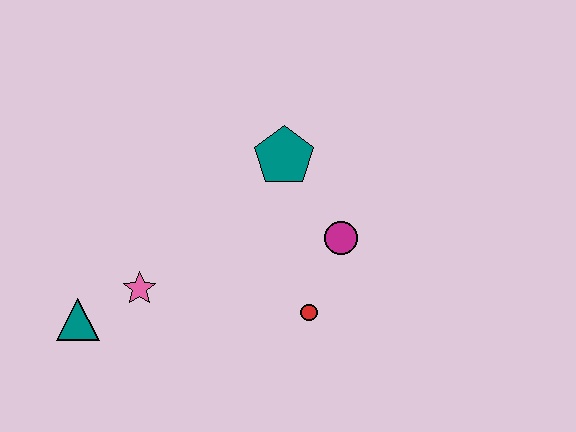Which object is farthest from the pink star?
The magenta circle is farthest from the pink star.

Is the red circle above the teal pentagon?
No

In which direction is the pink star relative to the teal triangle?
The pink star is to the right of the teal triangle.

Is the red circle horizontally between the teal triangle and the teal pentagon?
No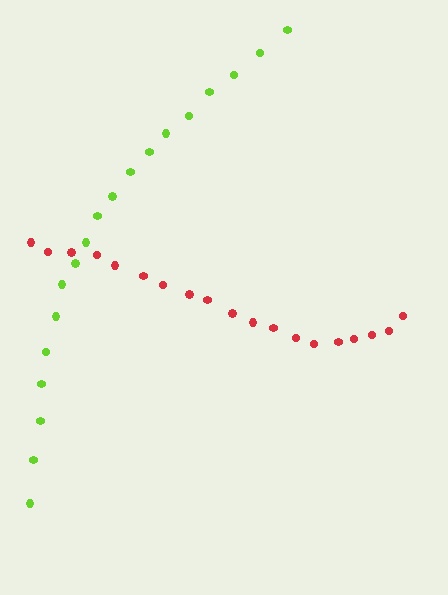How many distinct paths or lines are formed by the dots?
There are 2 distinct paths.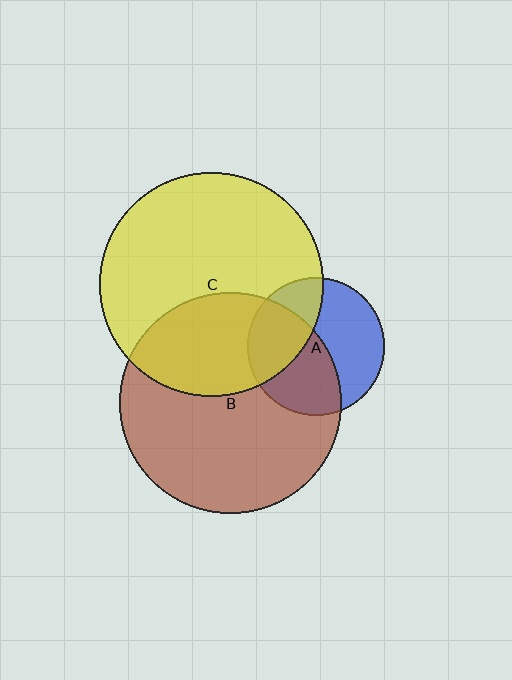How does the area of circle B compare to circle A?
Approximately 2.6 times.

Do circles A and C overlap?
Yes.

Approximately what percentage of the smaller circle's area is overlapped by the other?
Approximately 35%.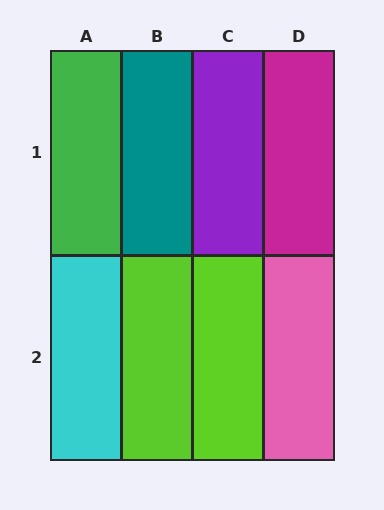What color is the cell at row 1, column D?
Magenta.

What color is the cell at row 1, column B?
Teal.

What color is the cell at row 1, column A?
Green.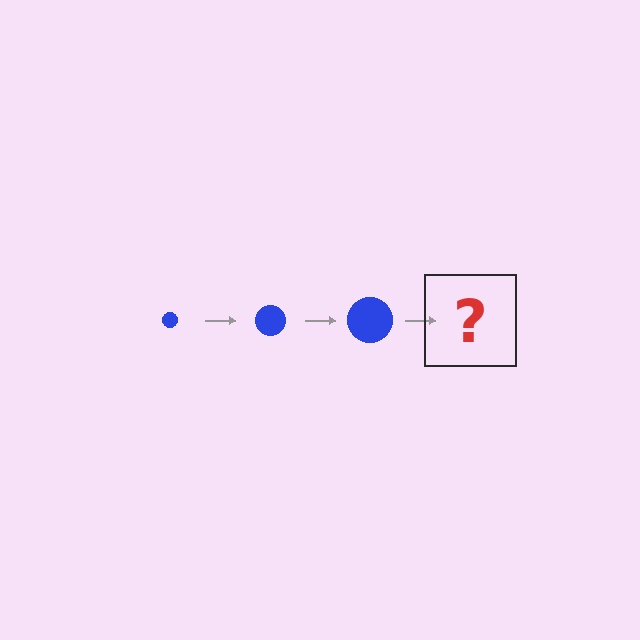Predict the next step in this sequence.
The next step is a blue circle, larger than the previous one.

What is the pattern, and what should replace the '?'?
The pattern is that the circle gets progressively larger each step. The '?' should be a blue circle, larger than the previous one.